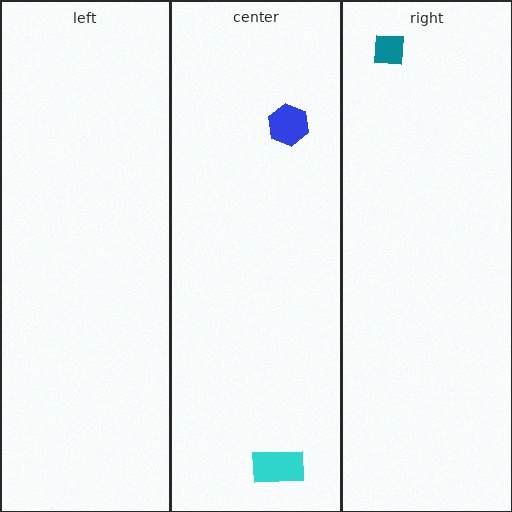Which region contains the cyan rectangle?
The center region.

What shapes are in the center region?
The blue hexagon, the cyan rectangle.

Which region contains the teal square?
The right region.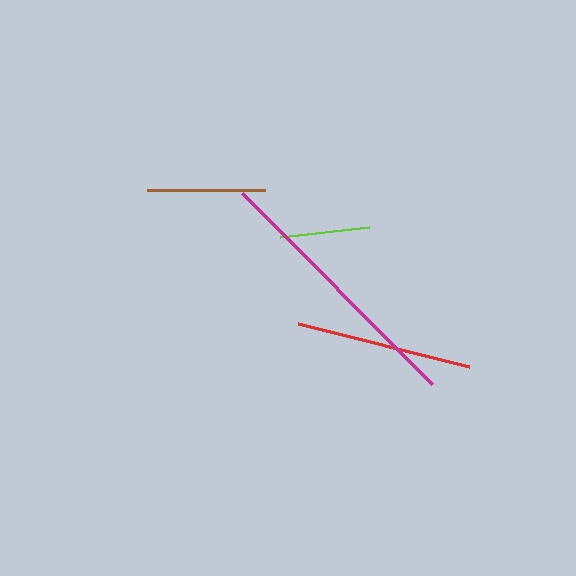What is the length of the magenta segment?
The magenta segment is approximately 270 pixels long.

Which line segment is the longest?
The magenta line is the longest at approximately 270 pixels.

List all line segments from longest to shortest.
From longest to shortest: magenta, red, brown, lime.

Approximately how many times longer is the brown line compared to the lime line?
The brown line is approximately 1.3 times the length of the lime line.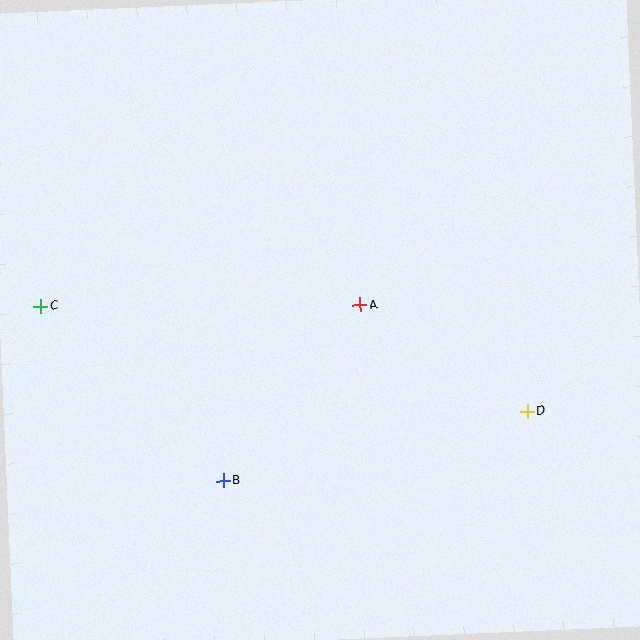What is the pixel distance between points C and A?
The distance between C and A is 319 pixels.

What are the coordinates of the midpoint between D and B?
The midpoint between D and B is at (375, 446).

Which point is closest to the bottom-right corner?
Point D is closest to the bottom-right corner.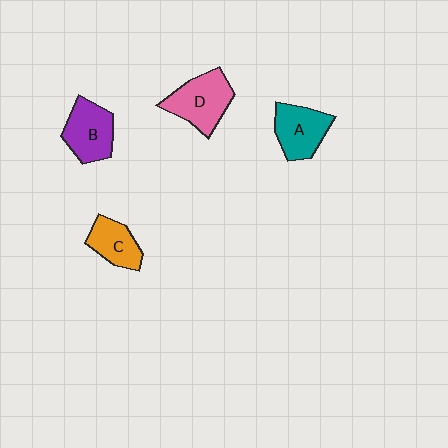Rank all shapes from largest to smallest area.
From largest to smallest: D (pink), B (purple), A (teal), C (orange).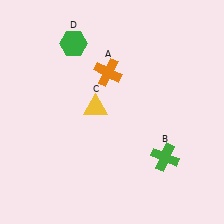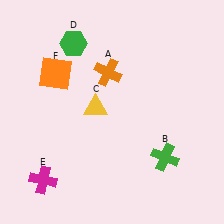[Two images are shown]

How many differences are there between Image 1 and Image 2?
There are 2 differences between the two images.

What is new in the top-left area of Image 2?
An orange square (F) was added in the top-left area of Image 2.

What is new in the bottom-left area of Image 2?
A magenta cross (E) was added in the bottom-left area of Image 2.